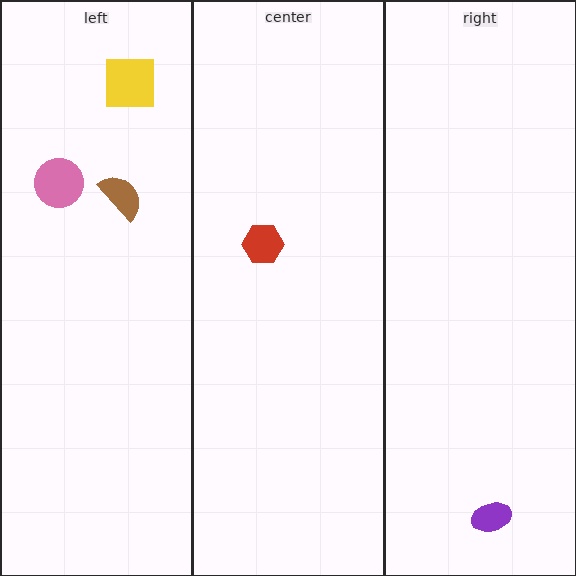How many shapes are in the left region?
3.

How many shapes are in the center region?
1.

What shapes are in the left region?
The brown semicircle, the pink circle, the yellow square.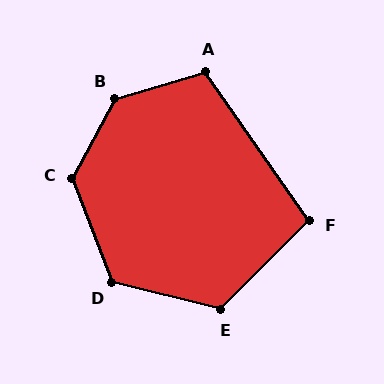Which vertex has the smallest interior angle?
F, at approximately 100 degrees.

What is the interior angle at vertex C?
Approximately 131 degrees (obtuse).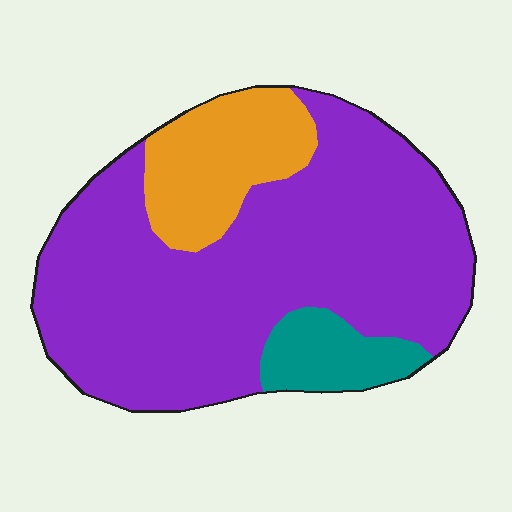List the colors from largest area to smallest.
From largest to smallest: purple, orange, teal.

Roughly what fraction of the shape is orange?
Orange takes up between a sixth and a third of the shape.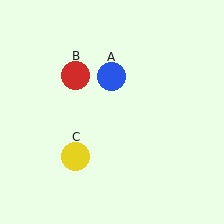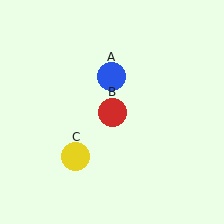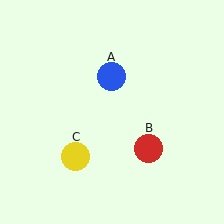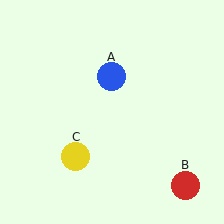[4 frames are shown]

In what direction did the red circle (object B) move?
The red circle (object B) moved down and to the right.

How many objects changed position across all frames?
1 object changed position: red circle (object B).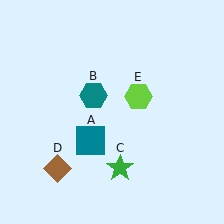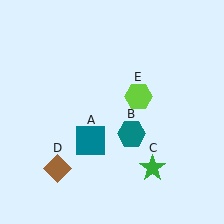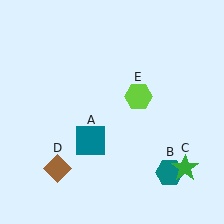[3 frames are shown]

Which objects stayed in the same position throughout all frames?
Teal square (object A) and brown diamond (object D) and lime hexagon (object E) remained stationary.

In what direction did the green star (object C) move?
The green star (object C) moved right.